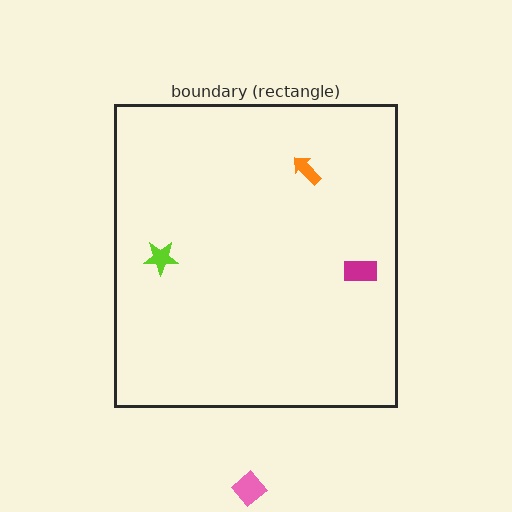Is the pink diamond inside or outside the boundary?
Outside.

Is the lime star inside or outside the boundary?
Inside.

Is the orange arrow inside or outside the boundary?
Inside.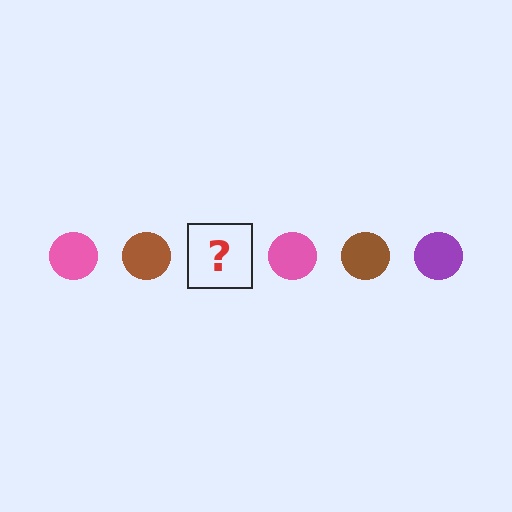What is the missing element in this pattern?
The missing element is a purple circle.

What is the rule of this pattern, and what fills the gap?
The rule is that the pattern cycles through pink, brown, purple circles. The gap should be filled with a purple circle.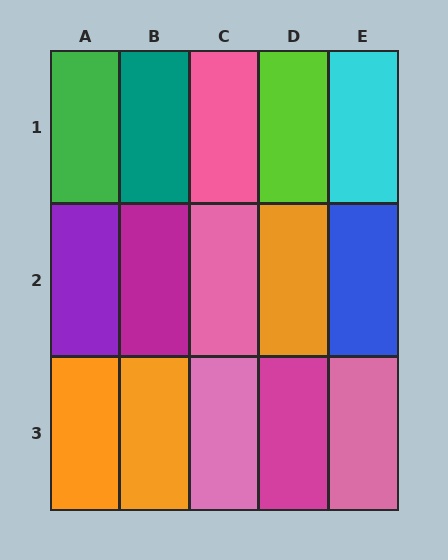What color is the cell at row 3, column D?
Magenta.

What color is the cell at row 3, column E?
Pink.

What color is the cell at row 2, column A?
Purple.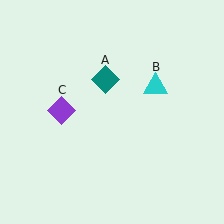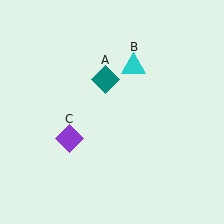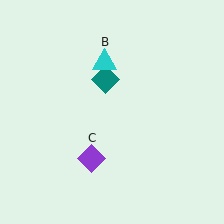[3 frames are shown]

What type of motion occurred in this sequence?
The cyan triangle (object B), purple diamond (object C) rotated counterclockwise around the center of the scene.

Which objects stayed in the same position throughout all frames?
Teal diamond (object A) remained stationary.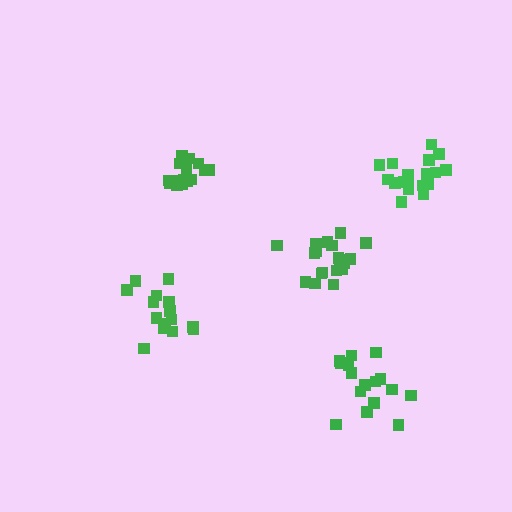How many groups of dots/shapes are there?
There are 5 groups.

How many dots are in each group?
Group 1: 16 dots, Group 2: 17 dots, Group 3: 15 dots, Group 4: 18 dots, Group 5: 20 dots (86 total).